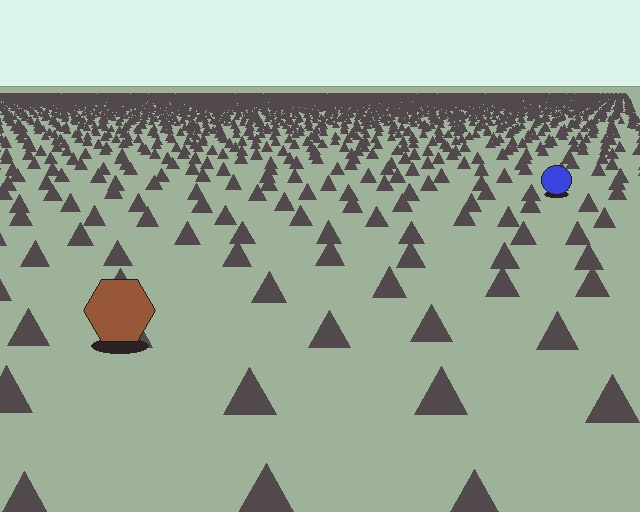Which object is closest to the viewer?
The brown hexagon is closest. The texture marks near it are larger and more spread out.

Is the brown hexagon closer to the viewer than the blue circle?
Yes. The brown hexagon is closer — you can tell from the texture gradient: the ground texture is coarser near it.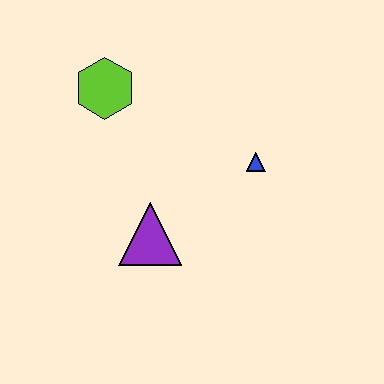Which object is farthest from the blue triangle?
The lime hexagon is farthest from the blue triangle.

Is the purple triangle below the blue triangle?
Yes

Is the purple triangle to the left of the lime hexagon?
No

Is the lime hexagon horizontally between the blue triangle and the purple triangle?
No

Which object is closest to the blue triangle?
The purple triangle is closest to the blue triangle.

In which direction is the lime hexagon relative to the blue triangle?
The lime hexagon is to the left of the blue triangle.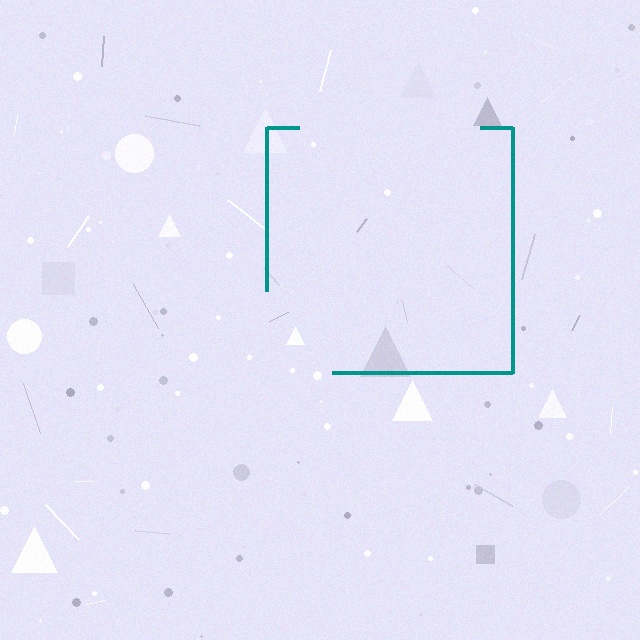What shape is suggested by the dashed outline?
The dashed outline suggests a square.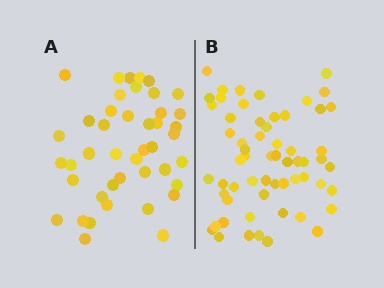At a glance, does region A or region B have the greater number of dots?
Region B (the right region) has more dots.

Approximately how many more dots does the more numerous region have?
Region B has approximately 15 more dots than region A.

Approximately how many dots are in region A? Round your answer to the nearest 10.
About 40 dots. (The exact count is 43, which rounds to 40.)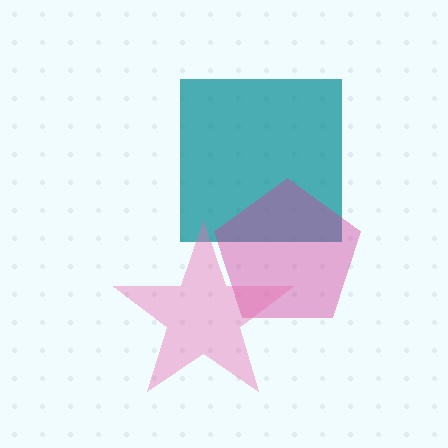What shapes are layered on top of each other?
The layered shapes are: a teal square, a magenta pentagon, a pink star.